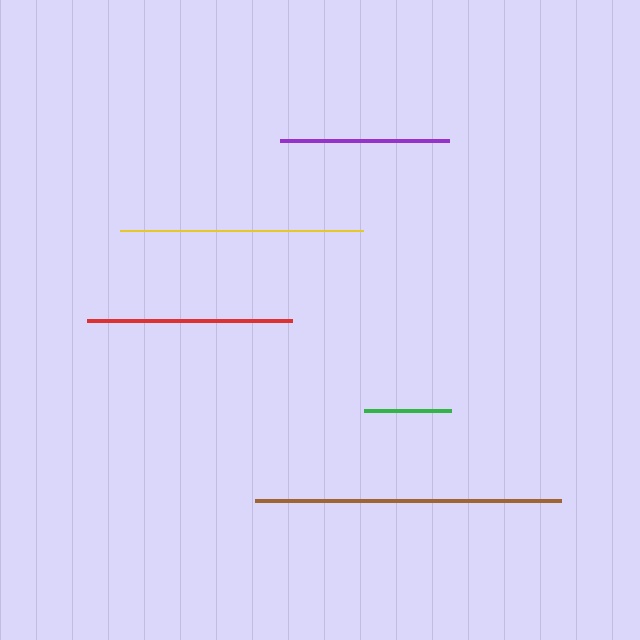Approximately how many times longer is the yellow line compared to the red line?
The yellow line is approximately 1.2 times the length of the red line.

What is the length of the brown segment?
The brown segment is approximately 307 pixels long.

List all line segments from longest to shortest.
From longest to shortest: brown, yellow, red, purple, green.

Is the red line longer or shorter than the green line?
The red line is longer than the green line.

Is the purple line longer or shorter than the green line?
The purple line is longer than the green line.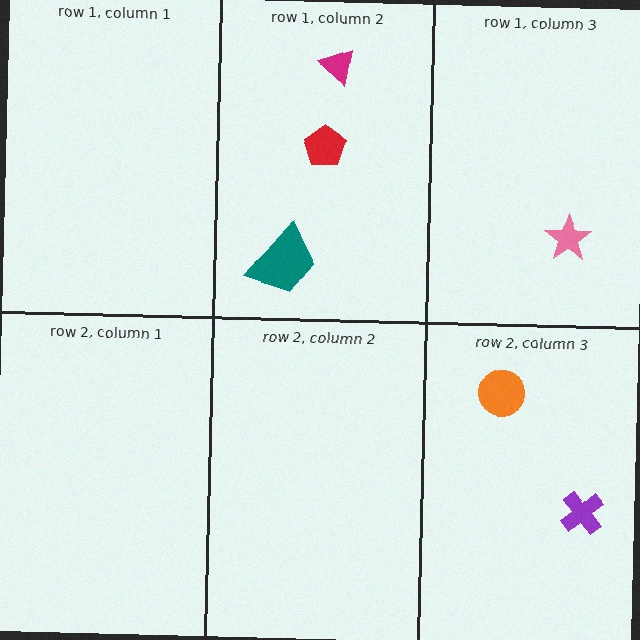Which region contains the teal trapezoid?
The row 1, column 2 region.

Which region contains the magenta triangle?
The row 1, column 2 region.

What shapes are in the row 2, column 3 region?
The orange circle, the purple cross.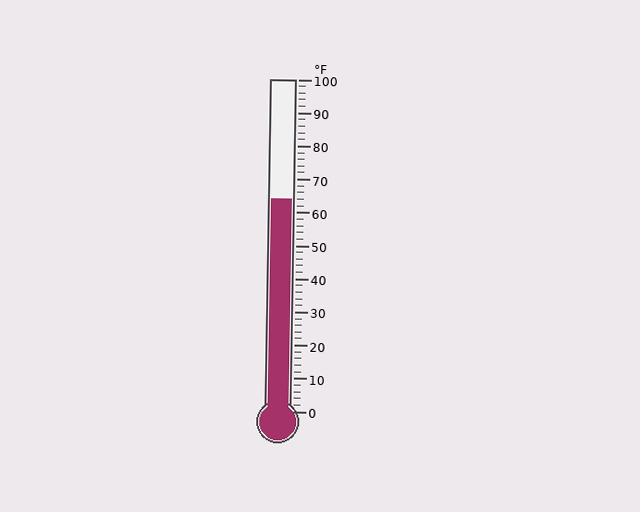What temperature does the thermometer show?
The thermometer shows approximately 64°F.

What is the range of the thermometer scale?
The thermometer scale ranges from 0°F to 100°F.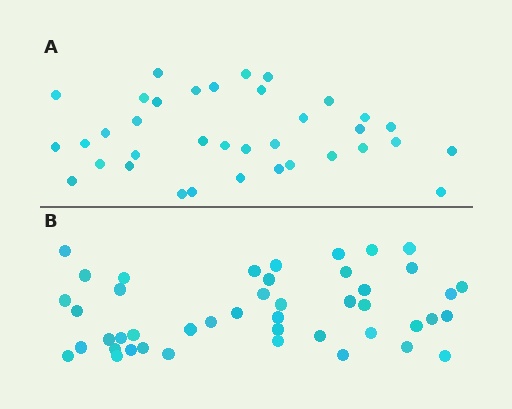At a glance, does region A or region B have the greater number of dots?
Region B (the bottom region) has more dots.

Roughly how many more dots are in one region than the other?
Region B has roughly 8 or so more dots than region A.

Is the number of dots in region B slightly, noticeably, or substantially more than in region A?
Region B has noticeably more, but not dramatically so. The ratio is roughly 1.2 to 1.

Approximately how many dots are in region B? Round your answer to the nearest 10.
About 40 dots. (The exact count is 45, which rounds to 40.)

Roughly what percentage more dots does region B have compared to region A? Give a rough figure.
About 25% more.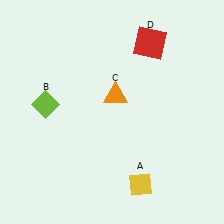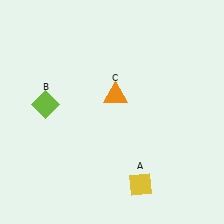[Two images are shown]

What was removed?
The red square (D) was removed in Image 2.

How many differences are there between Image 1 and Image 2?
There is 1 difference between the two images.